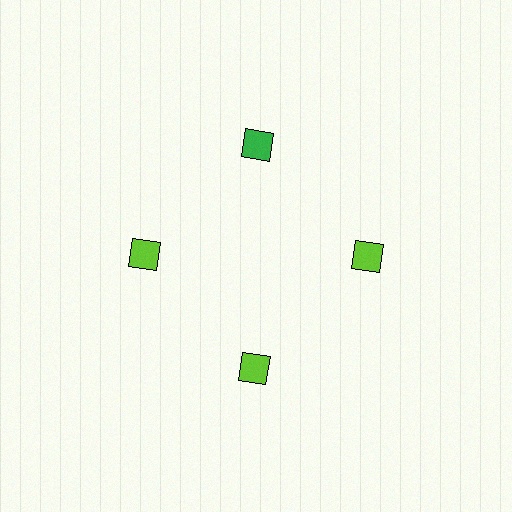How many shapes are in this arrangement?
There are 4 shapes arranged in a ring pattern.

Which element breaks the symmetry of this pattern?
The green diamond at roughly the 12 o'clock position breaks the symmetry. All other shapes are lime diamonds.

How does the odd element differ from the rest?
It has a different color: green instead of lime.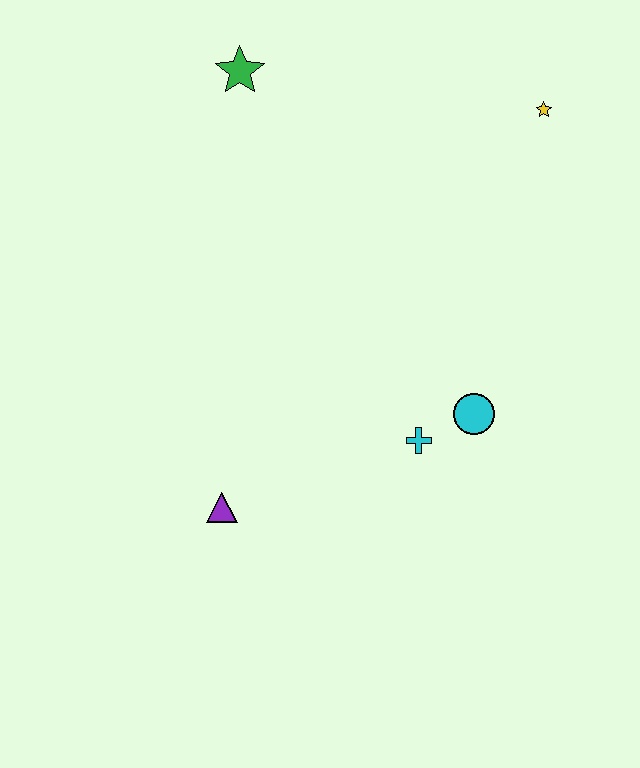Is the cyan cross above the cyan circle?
No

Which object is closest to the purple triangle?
The cyan cross is closest to the purple triangle.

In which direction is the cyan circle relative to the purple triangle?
The cyan circle is to the right of the purple triangle.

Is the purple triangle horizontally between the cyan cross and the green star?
No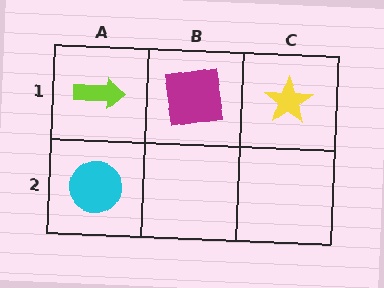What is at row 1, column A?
A lime arrow.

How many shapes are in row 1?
3 shapes.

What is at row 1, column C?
A yellow star.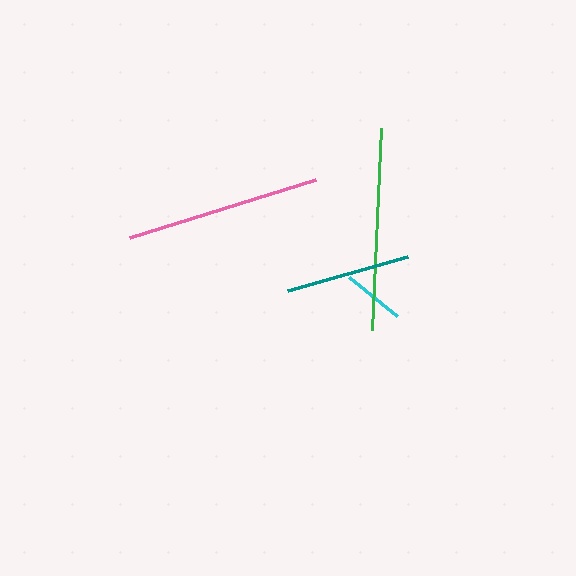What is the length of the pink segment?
The pink segment is approximately 194 pixels long.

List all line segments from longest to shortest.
From longest to shortest: green, pink, teal, cyan.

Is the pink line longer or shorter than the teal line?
The pink line is longer than the teal line.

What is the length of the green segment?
The green segment is approximately 202 pixels long.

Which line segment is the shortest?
The cyan line is the shortest at approximately 62 pixels.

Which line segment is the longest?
The green line is the longest at approximately 202 pixels.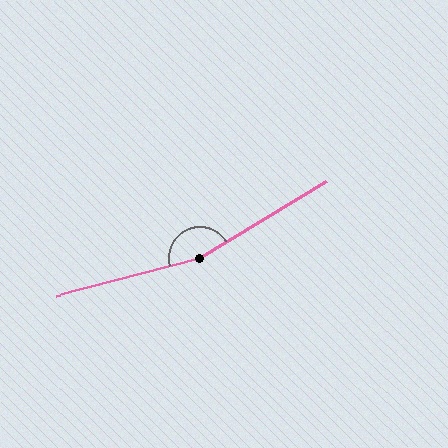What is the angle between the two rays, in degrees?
Approximately 164 degrees.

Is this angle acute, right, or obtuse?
It is obtuse.